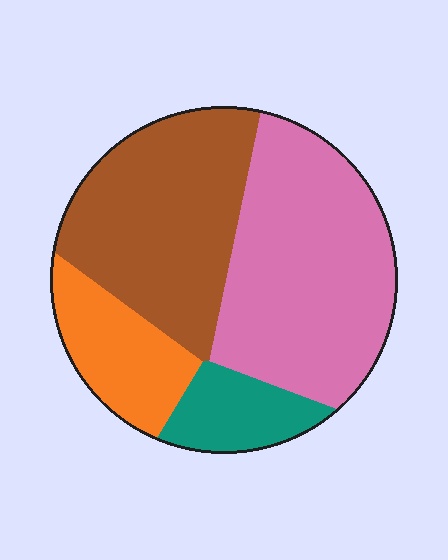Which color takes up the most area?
Pink, at roughly 40%.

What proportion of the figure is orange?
Orange takes up about one sixth (1/6) of the figure.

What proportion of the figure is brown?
Brown takes up between a quarter and a half of the figure.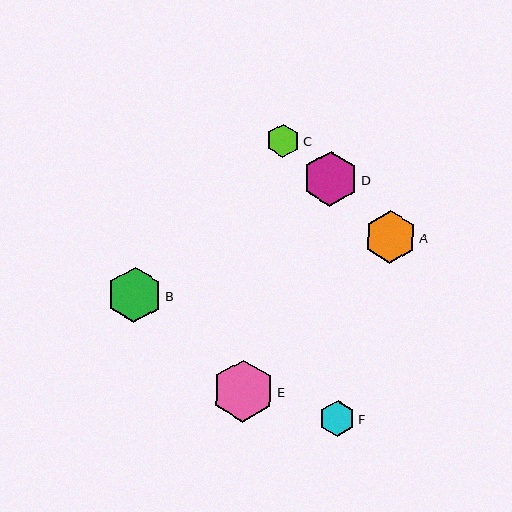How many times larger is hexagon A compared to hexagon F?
Hexagon A is approximately 1.4 times the size of hexagon F.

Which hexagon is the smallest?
Hexagon C is the smallest with a size of approximately 33 pixels.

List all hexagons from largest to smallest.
From largest to smallest: E, D, B, A, F, C.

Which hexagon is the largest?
Hexagon E is the largest with a size of approximately 62 pixels.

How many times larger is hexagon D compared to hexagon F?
Hexagon D is approximately 1.5 times the size of hexagon F.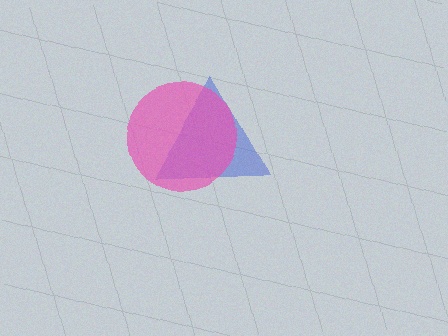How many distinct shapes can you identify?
There are 2 distinct shapes: a blue triangle, a pink circle.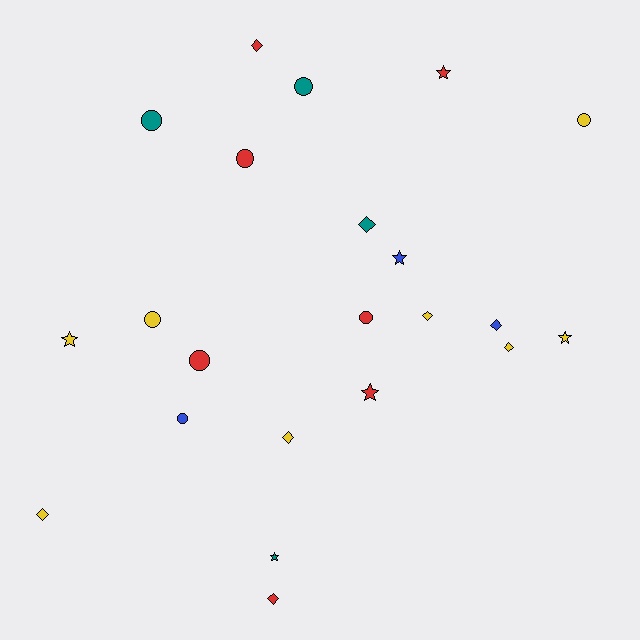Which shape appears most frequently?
Diamond, with 8 objects.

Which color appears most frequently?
Yellow, with 8 objects.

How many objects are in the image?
There are 22 objects.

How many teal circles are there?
There are 2 teal circles.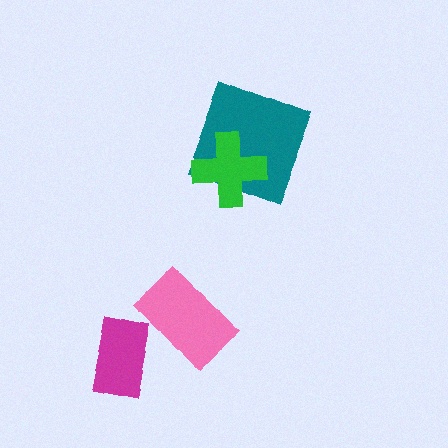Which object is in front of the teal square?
The green cross is in front of the teal square.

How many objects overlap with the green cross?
1 object overlaps with the green cross.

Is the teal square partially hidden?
Yes, it is partially covered by another shape.